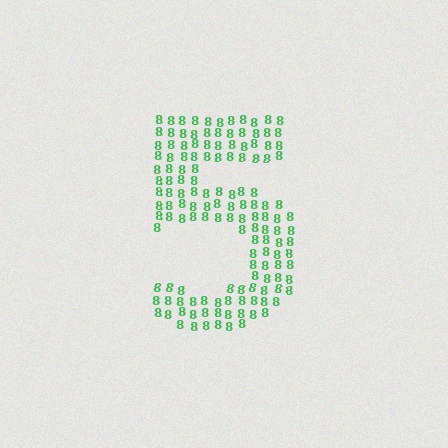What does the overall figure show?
The overall figure shows the digit 5.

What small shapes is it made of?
It is made of small digit 8's.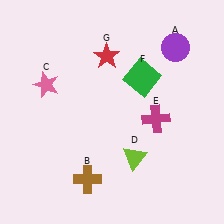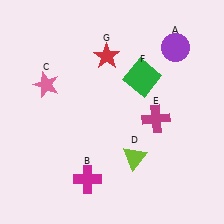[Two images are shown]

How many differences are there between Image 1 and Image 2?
There is 1 difference between the two images.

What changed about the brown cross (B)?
In Image 1, B is brown. In Image 2, it changed to magenta.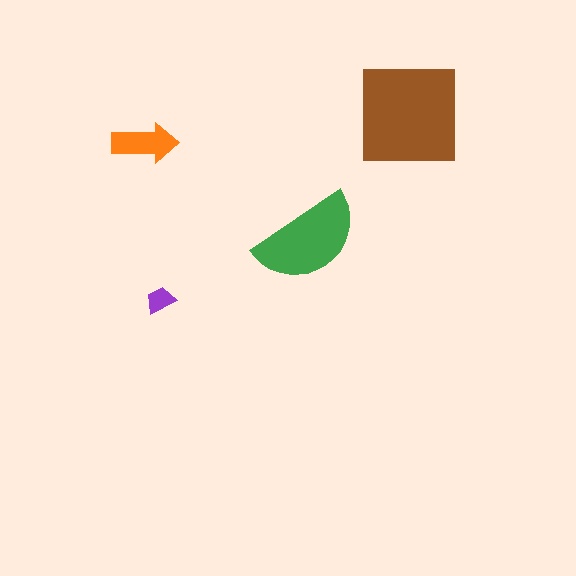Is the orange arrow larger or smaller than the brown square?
Smaller.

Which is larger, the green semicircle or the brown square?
The brown square.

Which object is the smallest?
The purple trapezoid.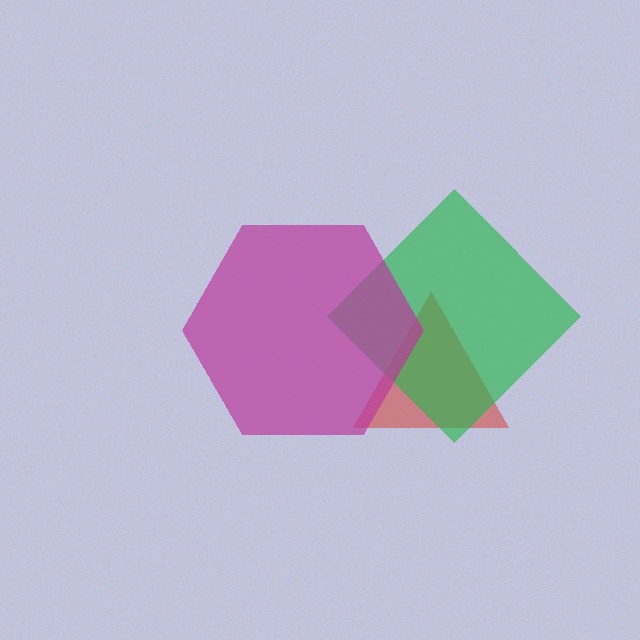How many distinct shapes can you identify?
There are 3 distinct shapes: a red triangle, a green diamond, a magenta hexagon.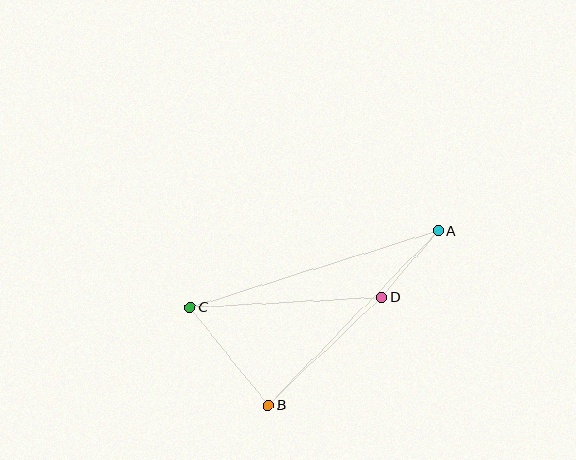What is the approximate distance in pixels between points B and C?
The distance between B and C is approximately 125 pixels.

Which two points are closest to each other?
Points A and D are closest to each other.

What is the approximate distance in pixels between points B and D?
The distance between B and D is approximately 156 pixels.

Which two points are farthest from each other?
Points A and C are farthest from each other.